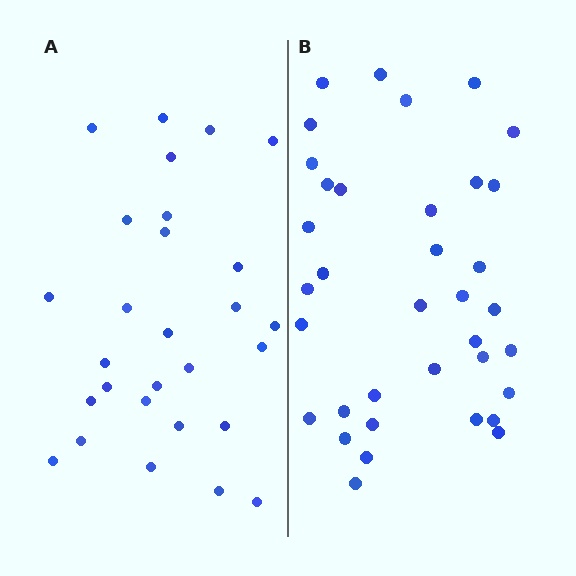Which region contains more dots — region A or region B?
Region B (the right region) has more dots.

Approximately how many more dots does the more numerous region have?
Region B has roughly 8 or so more dots than region A.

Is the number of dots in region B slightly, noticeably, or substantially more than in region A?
Region B has noticeably more, but not dramatically so. The ratio is roughly 1.3 to 1.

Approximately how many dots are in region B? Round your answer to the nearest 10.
About 40 dots. (The exact count is 36, which rounds to 40.)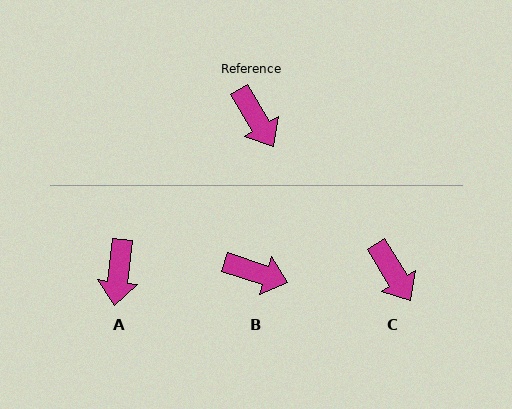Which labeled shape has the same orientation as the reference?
C.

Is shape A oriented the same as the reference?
No, it is off by about 38 degrees.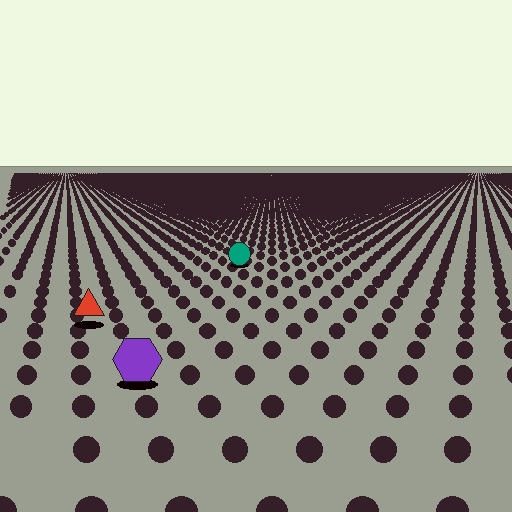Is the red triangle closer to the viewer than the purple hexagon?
No. The purple hexagon is closer — you can tell from the texture gradient: the ground texture is coarser near it.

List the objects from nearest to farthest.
From nearest to farthest: the purple hexagon, the red triangle, the teal circle.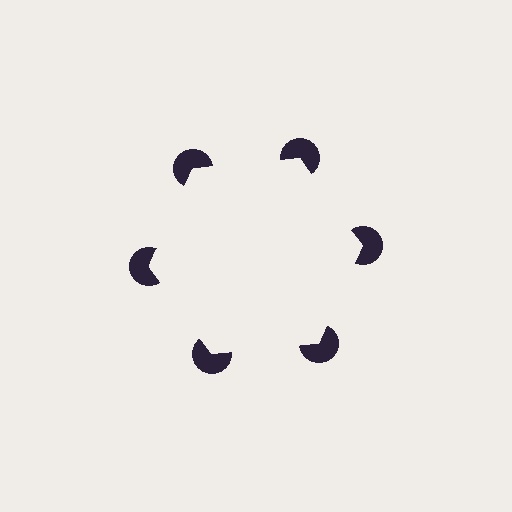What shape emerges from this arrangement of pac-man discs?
An illusory hexagon — its edges are inferred from the aligned wedge cuts in the pac-man discs, not physically drawn.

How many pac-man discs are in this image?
There are 6 — one at each vertex of the illusory hexagon.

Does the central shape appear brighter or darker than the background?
It typically appears slightly brighter than the background, even though no actual brightness change is drawn.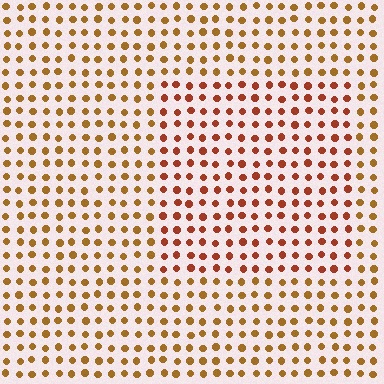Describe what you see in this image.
The image is filled with small brown elements in a uniform arrangement. A rectangle-shaped region is visible where the elements are tinted to a slightly different hue, forming a subtle color boundary.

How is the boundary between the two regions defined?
The boundary is defined purely by a slight shift in hue (about 26 degrees). Spacing, size, and orientation are identical on both sides.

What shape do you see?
I see a rectangle.